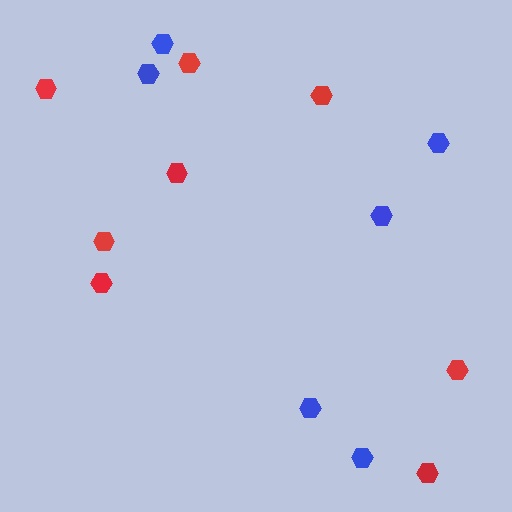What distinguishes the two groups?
There are 2 groups: one group of blue hexagons (6) and one group of red hexagons (8).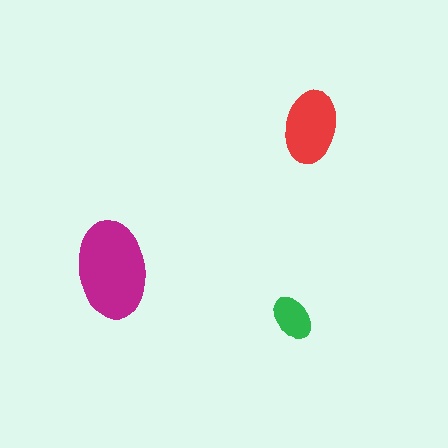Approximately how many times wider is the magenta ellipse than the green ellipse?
About 2 times wider.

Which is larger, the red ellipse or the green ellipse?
The red one.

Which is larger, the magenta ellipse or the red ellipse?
The magenta one.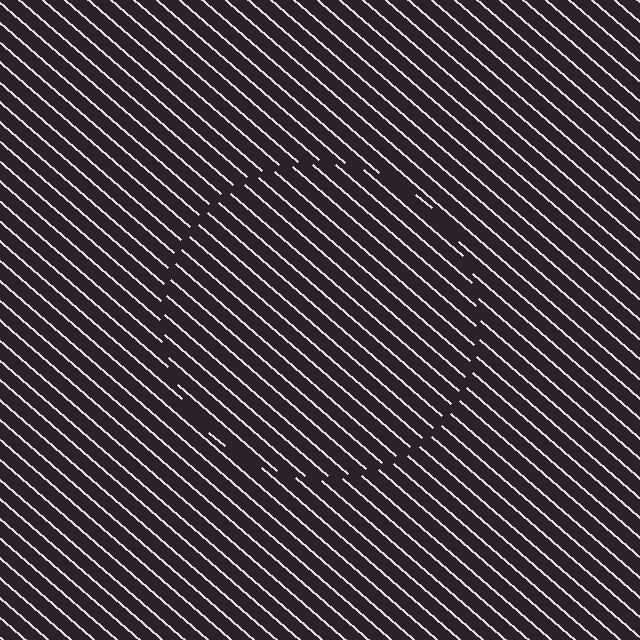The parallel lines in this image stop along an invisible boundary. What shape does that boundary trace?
An illusory circle. The interior of the shape contains the same grating, shifted by half a period — the contour is defined by the phase discontinuity where line-ends from the inner and outer gratings abut.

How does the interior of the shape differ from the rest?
The interior of the shape contains the same grating, shifted by half a period — the contour is defined by the phase discontinuity where line-ends from the inner and outer gratings abut.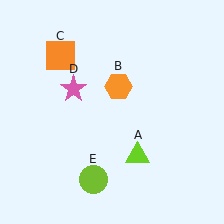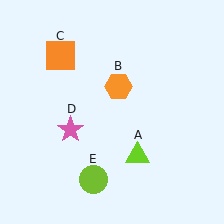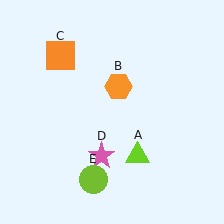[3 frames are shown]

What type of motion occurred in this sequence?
The pink star (object D) rotated counterclockwise around the center of the scene.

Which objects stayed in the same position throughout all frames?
Lime triangle (object A) and orange hexagon (object B) and orange square (object C) and lime circle (object E) remained stationary.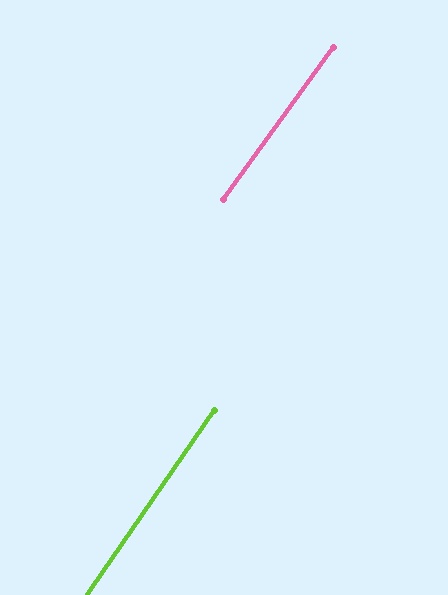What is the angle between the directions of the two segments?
Approximately 1 degree.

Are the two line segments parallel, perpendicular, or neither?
Parallel — their directions differ by only 1.5°.